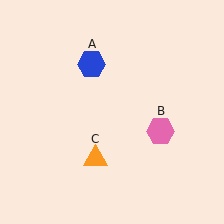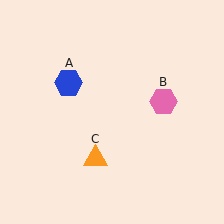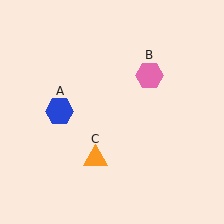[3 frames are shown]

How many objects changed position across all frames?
2 objects changed position: blue hexagon (object A), pink hexagon (object B).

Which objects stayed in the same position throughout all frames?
Orange triangle (object C) remained stationary.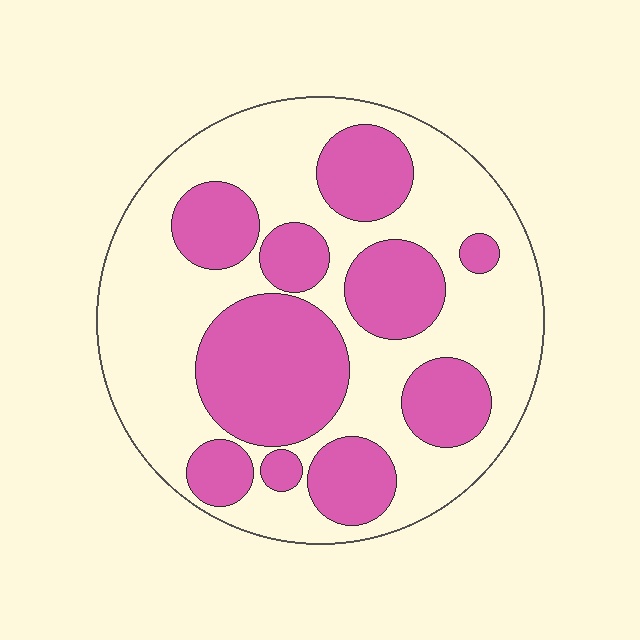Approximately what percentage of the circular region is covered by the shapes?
Approximately 40%.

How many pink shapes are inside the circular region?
10.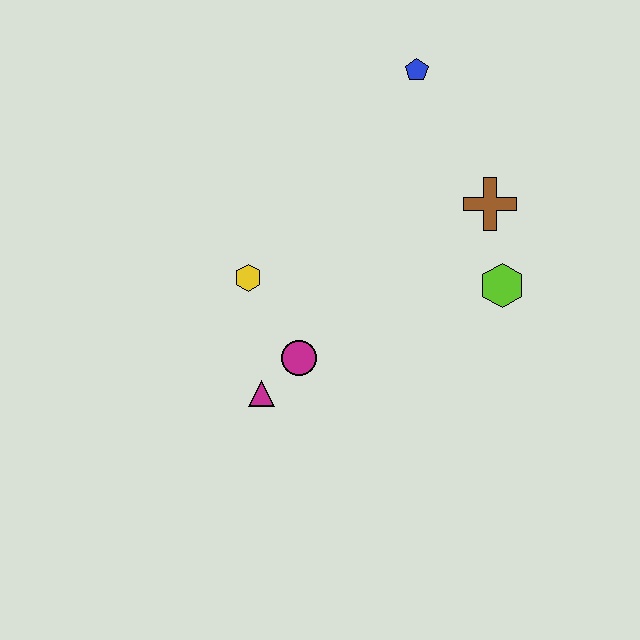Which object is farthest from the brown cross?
The magenta triangle is farthest from the brown cross.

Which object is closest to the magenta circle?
The magenta triangle is closest to the magenta circle.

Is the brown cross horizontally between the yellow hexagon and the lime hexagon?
Yes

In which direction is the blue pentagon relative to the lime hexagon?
The blue pentagon is above the lime hexagon.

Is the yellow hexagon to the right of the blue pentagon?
No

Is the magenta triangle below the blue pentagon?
Yes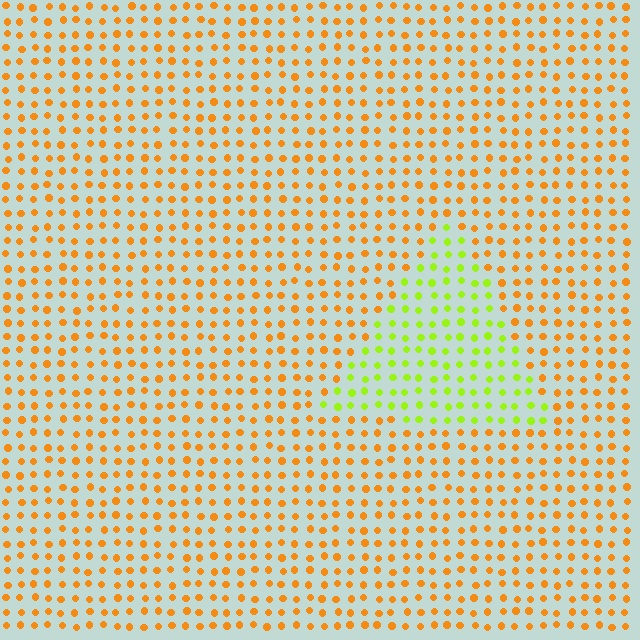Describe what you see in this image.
The image is filled with small orange elements in a uniform arrangement. A triangle-shaped region is visible where the elements are tinted to a slightly different hue, forming a subtle color boundary.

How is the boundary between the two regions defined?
The boundary is defined purely by a slight shift in hue (about 53 degrees). Spacing, size, and orientation are identical on both sides.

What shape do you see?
I see a triangle.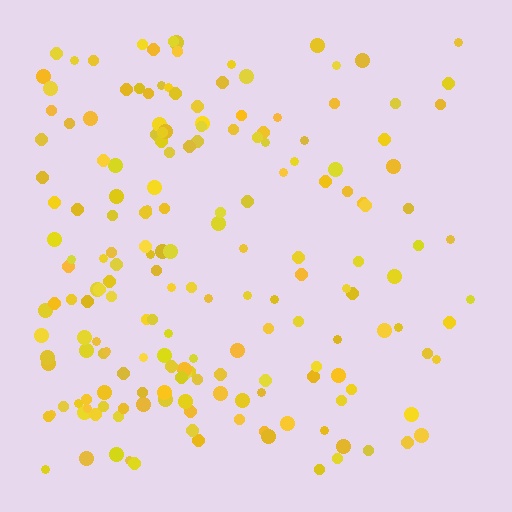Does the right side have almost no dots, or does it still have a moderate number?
Still a moderate number, just noticeably fewer than the left.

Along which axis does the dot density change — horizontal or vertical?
Horizontal.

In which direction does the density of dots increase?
From right to left, with the left side densest.